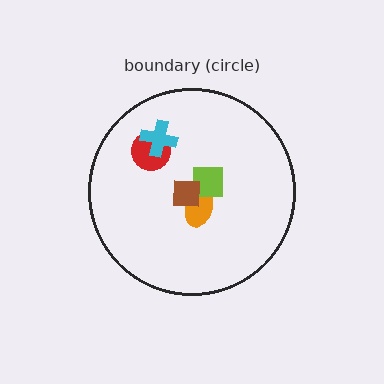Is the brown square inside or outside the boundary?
Inside.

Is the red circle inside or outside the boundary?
Inside.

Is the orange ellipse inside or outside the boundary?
Inside.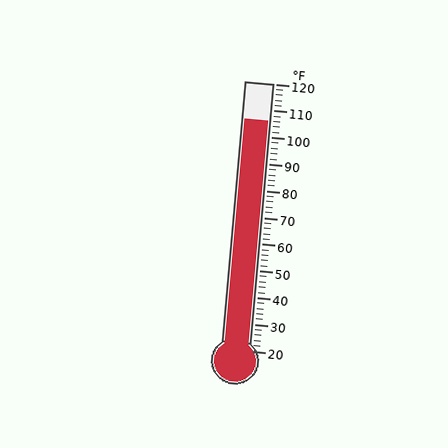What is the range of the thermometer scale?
The thermometer scale ranges from 20°F to 120°F.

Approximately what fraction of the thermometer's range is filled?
The thermometer is filled to approximately 85% of its range.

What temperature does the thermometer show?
The thermometer shows approximately 106°F.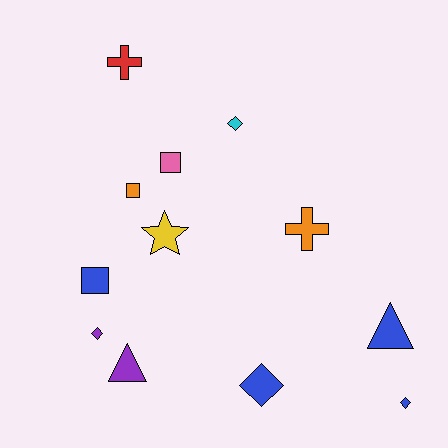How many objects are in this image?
There are 12 objects.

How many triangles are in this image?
There are 2 triangles.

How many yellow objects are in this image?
There is 1 yellow object.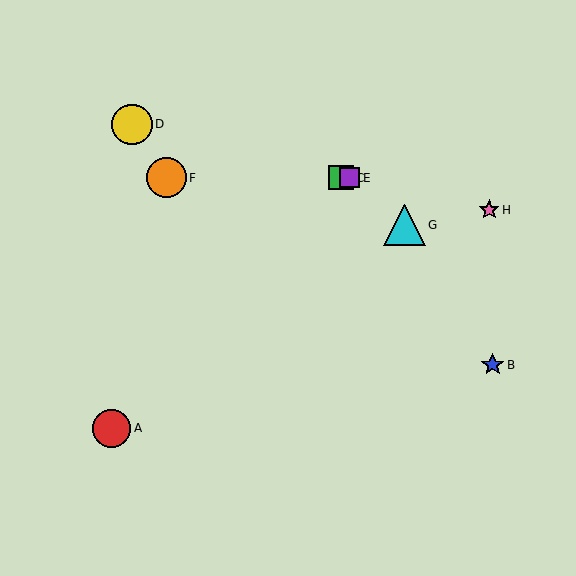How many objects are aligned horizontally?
3 objects (C, E, F) are aligned horizontally.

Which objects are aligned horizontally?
Objects C, E, F are aligned horizontally.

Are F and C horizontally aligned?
Yes, both are at y≈178.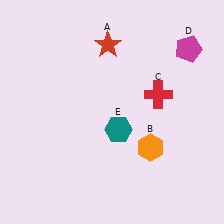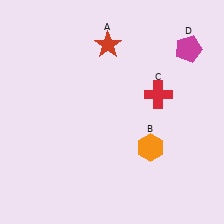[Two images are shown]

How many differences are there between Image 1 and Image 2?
There is 1 difference between the two images.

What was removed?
The teal hexagon (E) was removed in Image 2.